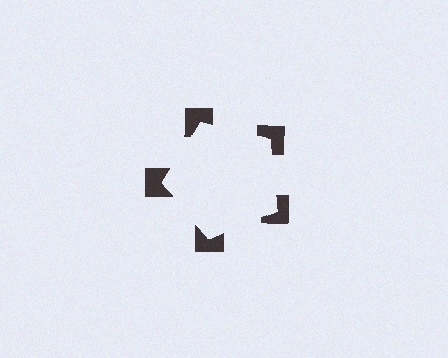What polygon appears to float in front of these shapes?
An illusory pentagon — its edges are inferred from the aligned wedge cuts in the notched squares, not physically drawn.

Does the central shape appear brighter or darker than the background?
It typically appears slightly brighter than the background, even though no actual brightness change is drawn.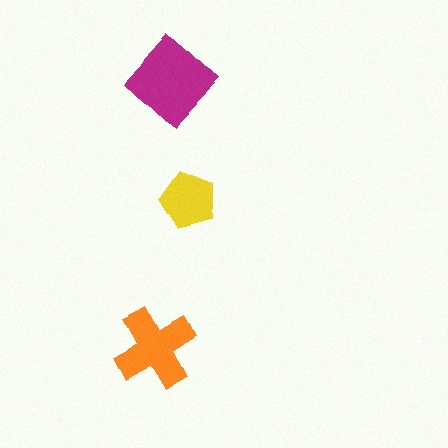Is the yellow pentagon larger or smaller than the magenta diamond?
Smaller.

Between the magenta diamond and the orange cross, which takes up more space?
The magenta diamond.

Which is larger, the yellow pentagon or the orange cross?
The orange cross.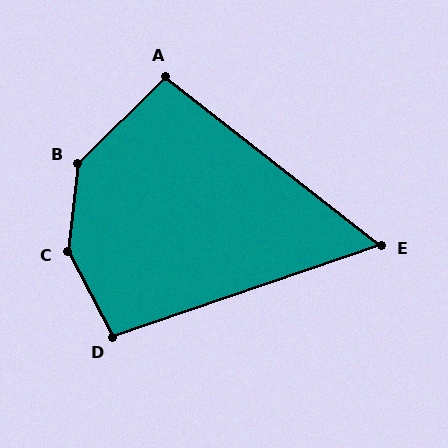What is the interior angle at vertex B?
Approximately 141 degrees (obtuse).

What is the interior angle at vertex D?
Approximately 99 degrees (obtuse).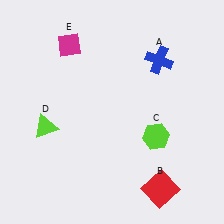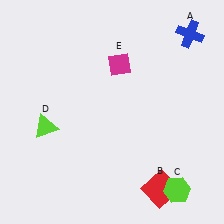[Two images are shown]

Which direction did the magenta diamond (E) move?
The magenta diamond (E) moved right.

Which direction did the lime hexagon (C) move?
The lime hexagon (C) moved down.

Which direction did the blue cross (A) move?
The blue cross (A) moved right.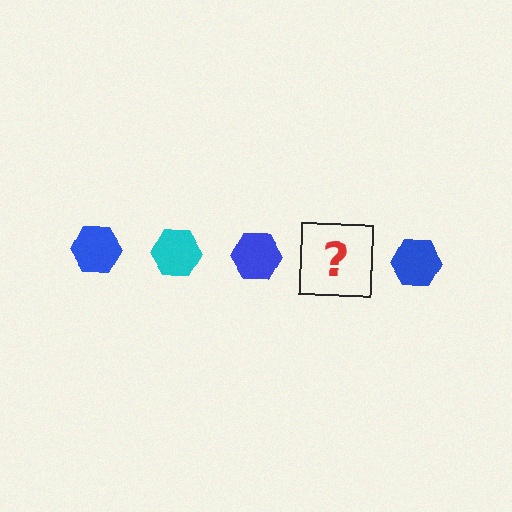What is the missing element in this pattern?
The missing element is a cyan hexagon.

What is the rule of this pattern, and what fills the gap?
The rule is that the pattern cycles through blue, cyan hexagons. The gap should be filled with a cyan hexagon.